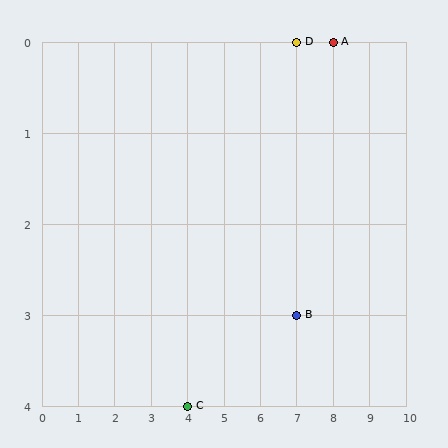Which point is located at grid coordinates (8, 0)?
Point A is at (8, 0).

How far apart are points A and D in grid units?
Points A and D are 1 column apart.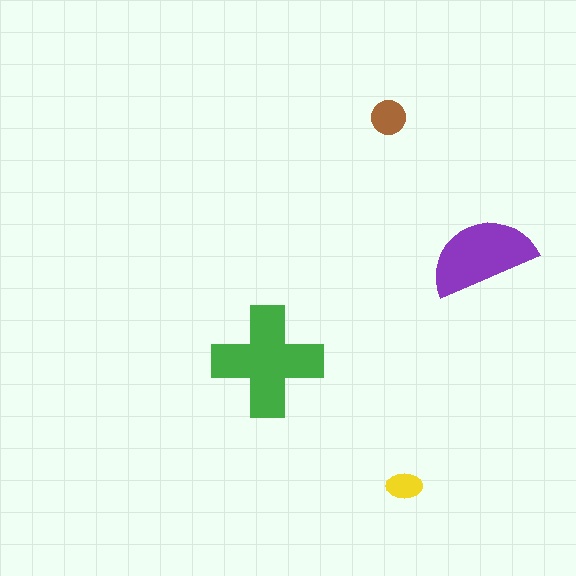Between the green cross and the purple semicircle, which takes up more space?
The green cross.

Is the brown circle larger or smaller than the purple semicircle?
Smaller.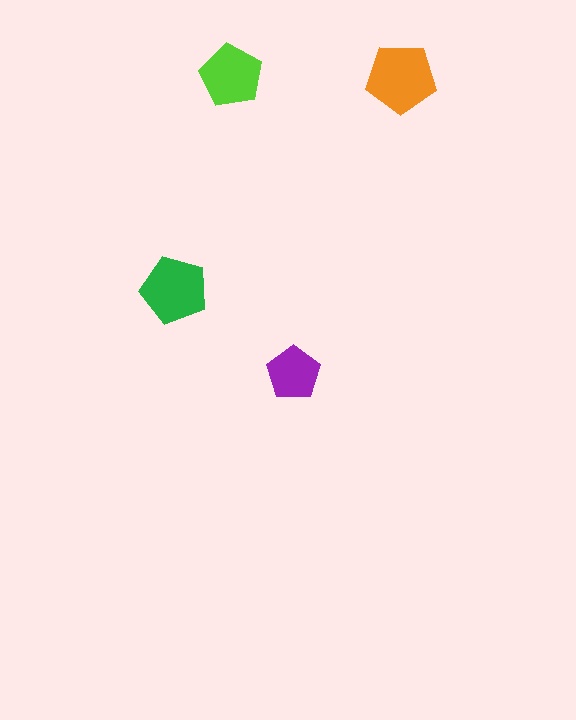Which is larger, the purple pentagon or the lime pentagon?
The lime one.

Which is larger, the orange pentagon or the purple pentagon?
The orange one.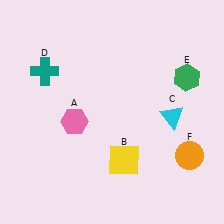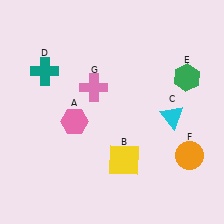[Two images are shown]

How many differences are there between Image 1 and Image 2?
There is 1 difference between the two images.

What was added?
A pink cross (G) was added in Image 2.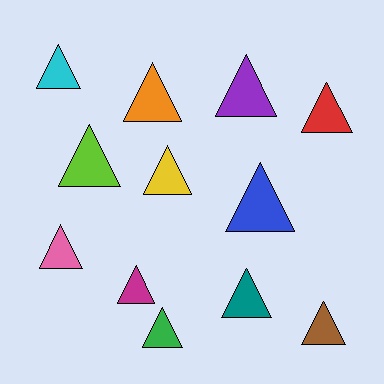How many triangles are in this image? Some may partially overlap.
There are 12 triangles.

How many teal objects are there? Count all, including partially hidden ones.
There is 1 teal object.